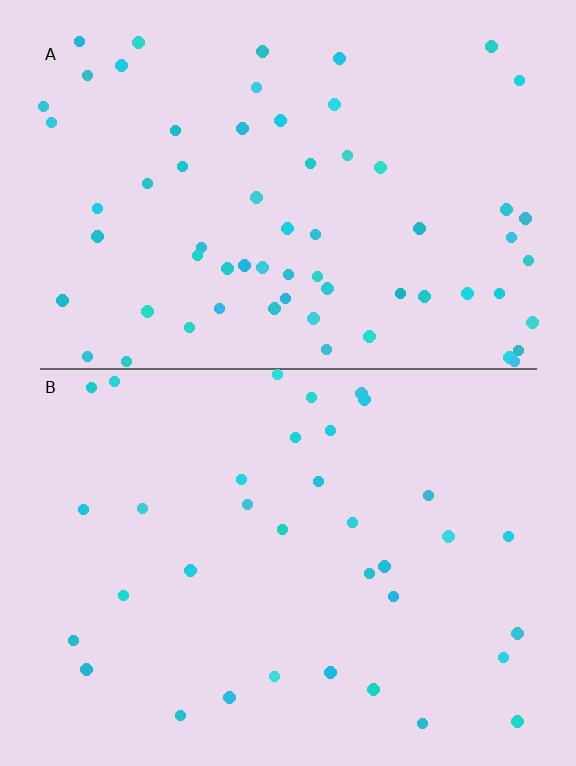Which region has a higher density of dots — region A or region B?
A (the top).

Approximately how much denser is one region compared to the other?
Approximately 1.8× — region A over region B.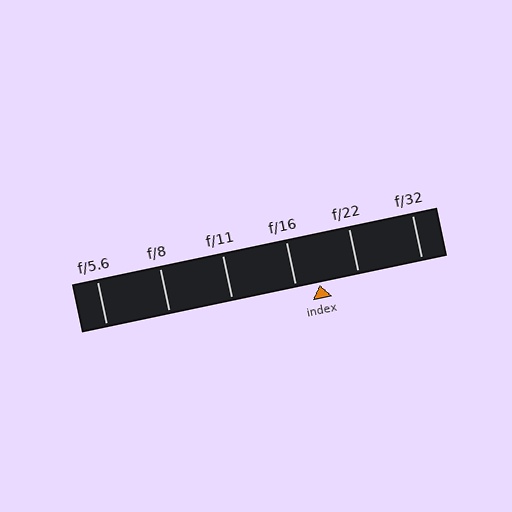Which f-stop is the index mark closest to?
The index mark is closest to f/16.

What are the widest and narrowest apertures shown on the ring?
The widest aperture shown is f/5.6 and the narrowest is f/32.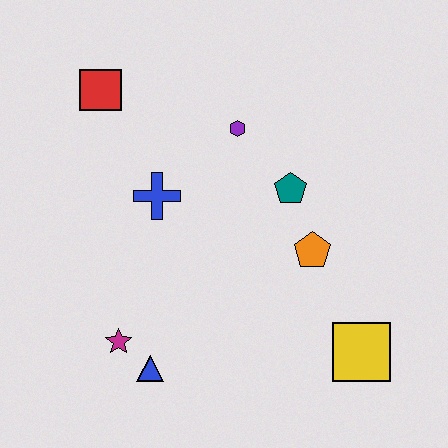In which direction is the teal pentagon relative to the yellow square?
The teal pentagon is above the yellow square.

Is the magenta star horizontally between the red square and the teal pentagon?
Yes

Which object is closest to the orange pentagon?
The teal pentagon is closest to the orange pentagon.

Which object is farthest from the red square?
The yellow square is farthest from the red square.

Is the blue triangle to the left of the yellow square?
Yes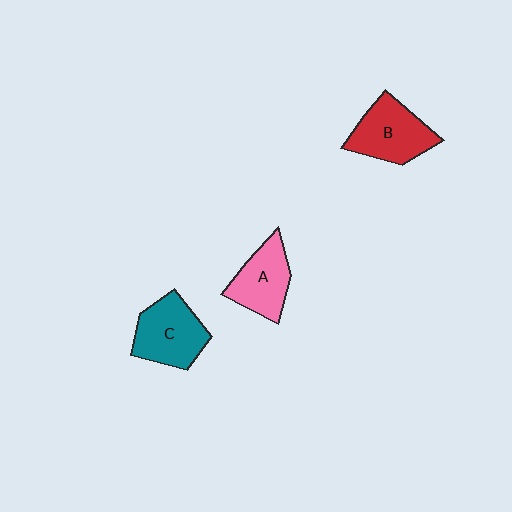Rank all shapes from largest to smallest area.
From largest to smallest: C (teal), B (red), A (pink).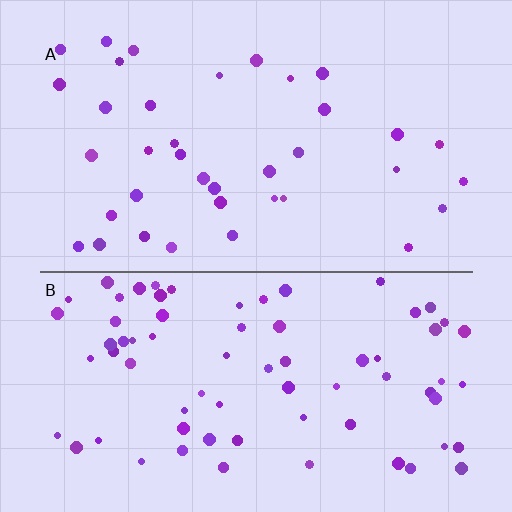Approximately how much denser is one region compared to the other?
Approximately 1.9× — region B over region A.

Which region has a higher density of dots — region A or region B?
B (the bottom).